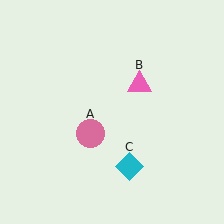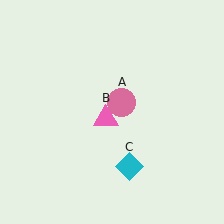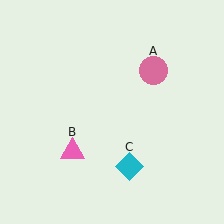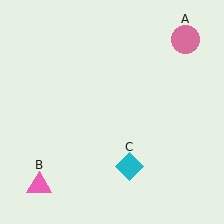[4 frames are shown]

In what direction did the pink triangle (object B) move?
The pink triangle (object B) moved down and to the left.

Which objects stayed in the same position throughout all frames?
Cyan diamond (object C) remained stationary.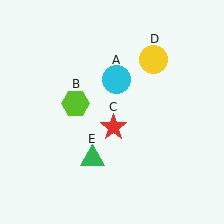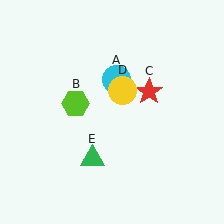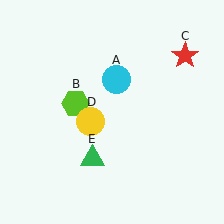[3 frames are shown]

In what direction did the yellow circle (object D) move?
The yellow circle (object D) moved down and to the left.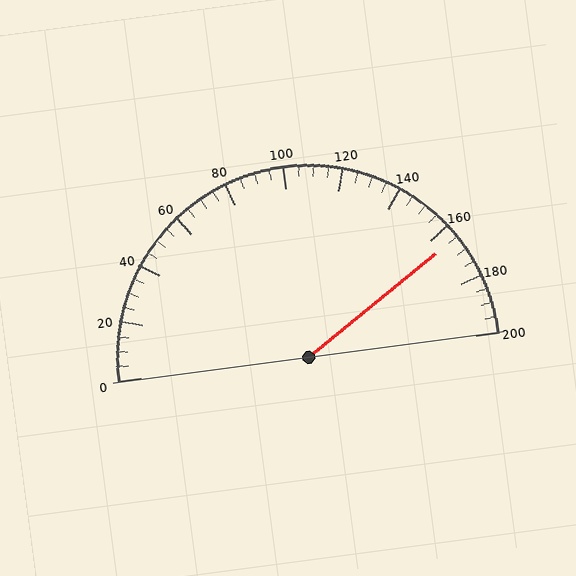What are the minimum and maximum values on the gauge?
The gauge ranges from 0 to 200.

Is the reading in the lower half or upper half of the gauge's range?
The reading is in the upper half of the range (0 to 200).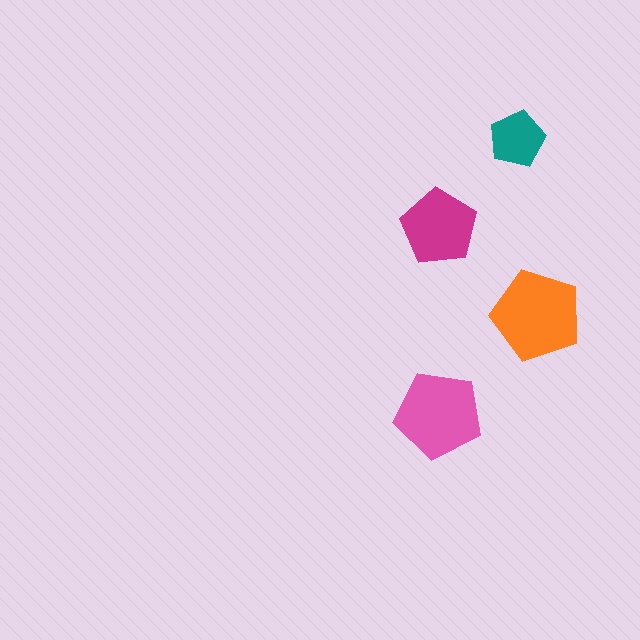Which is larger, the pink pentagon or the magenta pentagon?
The pink one.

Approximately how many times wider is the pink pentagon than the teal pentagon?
About 1.5 times wider.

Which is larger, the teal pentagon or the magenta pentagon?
The magenta one.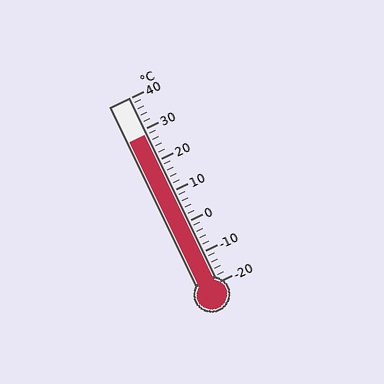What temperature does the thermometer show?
The thermometer shows approximately 28°C.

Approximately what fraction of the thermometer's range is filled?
The thermometer is filled to approximately 80% of its range.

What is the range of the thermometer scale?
The thermometer scale ranges from -20°C to 40°C.